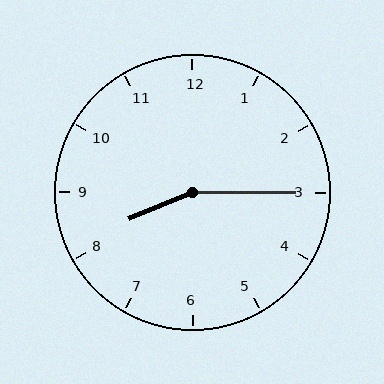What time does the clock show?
8:15.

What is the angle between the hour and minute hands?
Approximately 158 degrees.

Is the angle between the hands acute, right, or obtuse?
It is obtuse.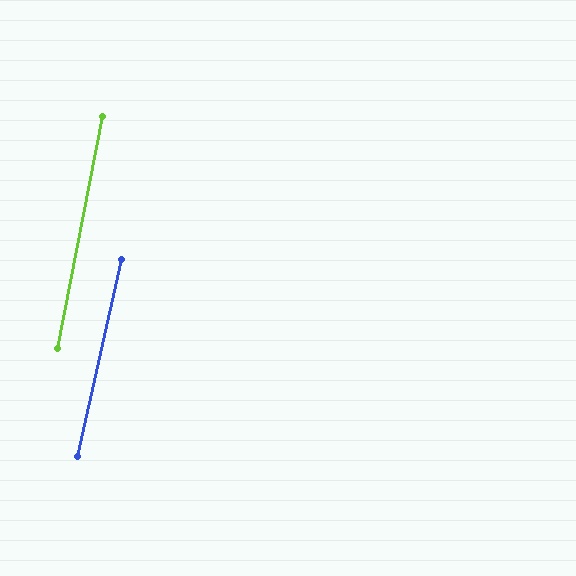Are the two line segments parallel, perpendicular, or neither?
Parallel — their directions differ by only 1.5°.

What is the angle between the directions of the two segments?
Approximately 2 degrees.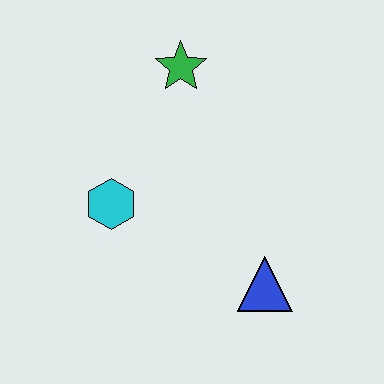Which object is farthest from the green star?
The blue triangle is farthest from the green star.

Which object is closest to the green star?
The cyan hexagon is closest to the green star.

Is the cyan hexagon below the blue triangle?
No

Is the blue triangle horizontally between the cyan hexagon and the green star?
No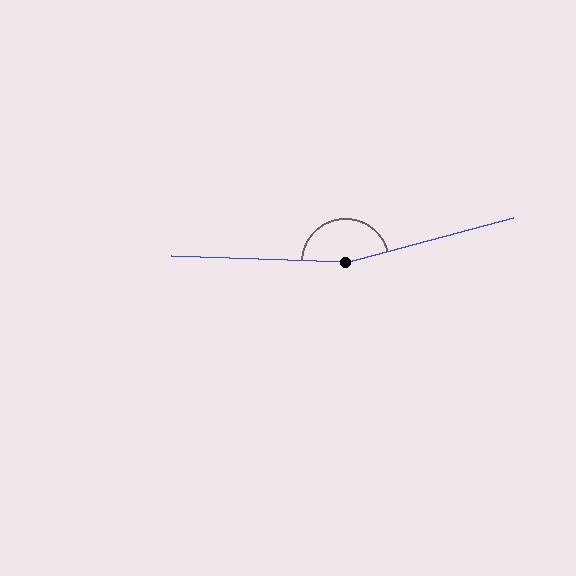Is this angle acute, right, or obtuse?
It is obtuse.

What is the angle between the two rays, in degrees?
Approximately 163 degrees.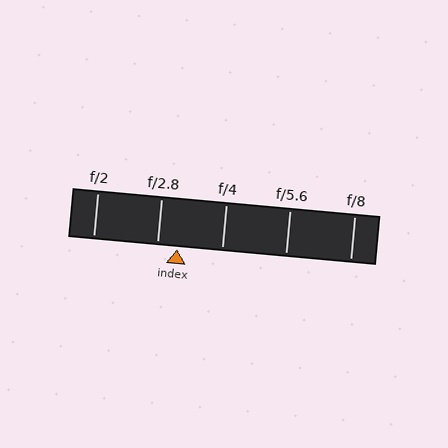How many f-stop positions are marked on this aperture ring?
There are 5 f-stop positions marked.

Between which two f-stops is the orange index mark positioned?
The index mark is between f/2.8 and f/4.